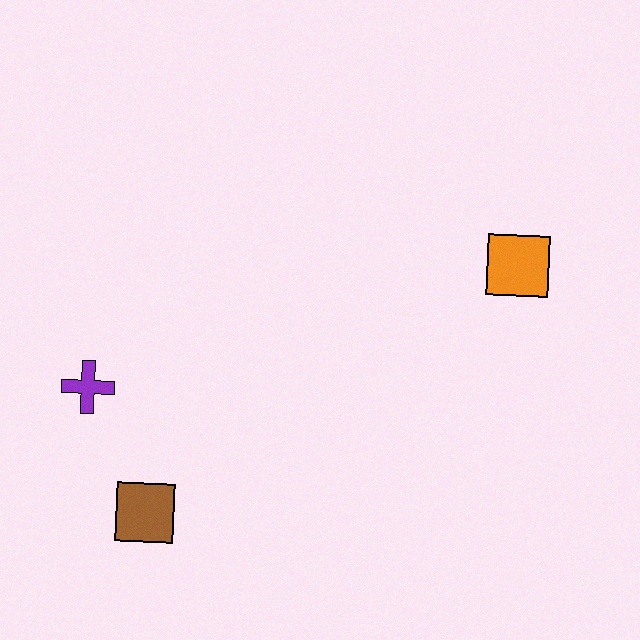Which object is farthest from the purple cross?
The orange square is farthest from the purple cross.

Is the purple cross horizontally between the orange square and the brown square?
No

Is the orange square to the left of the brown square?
No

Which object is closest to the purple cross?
The brown square is closest to the purple cross.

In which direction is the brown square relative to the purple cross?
The brown square is below the purple cross.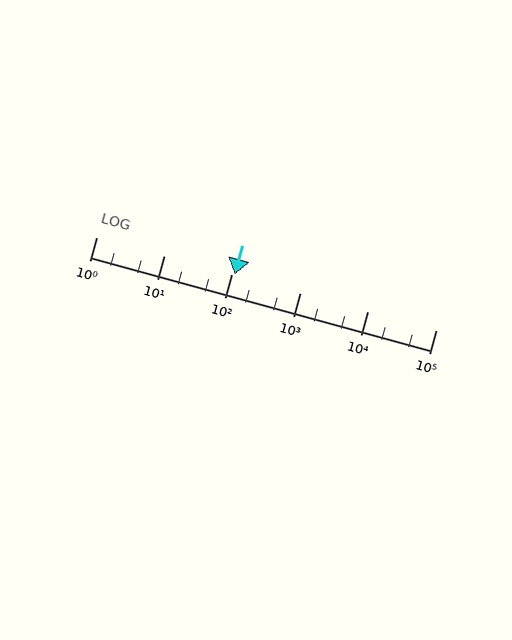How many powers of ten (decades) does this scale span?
The scale spans 5 decades, from 1 to 100000.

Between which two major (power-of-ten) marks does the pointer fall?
The pointer is between 100 and 1000.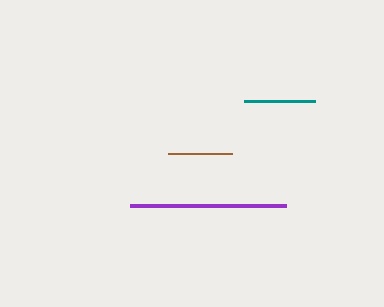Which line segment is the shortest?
The brown line is the shortest at approximately 64 pixels.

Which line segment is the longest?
The purple line is the longest at approximately 156 pixels.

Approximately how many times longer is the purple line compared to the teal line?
The purple line is approximately 2.2 times the length of the teal line.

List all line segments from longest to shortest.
From longest to shortest: purple, teal, brown.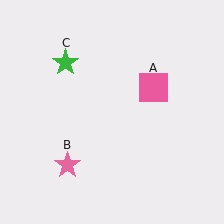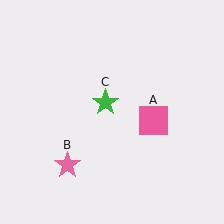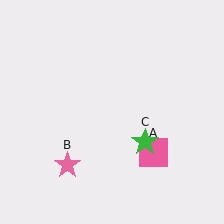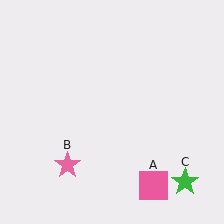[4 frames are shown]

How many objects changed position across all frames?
2 objects changed position: pink square (object A), green star (object C).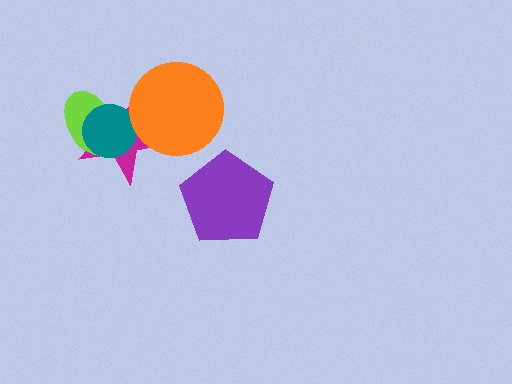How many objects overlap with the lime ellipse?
2 objects overlap with the lime ellipse.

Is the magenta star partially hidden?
Yes, it is partially covered by another shape.